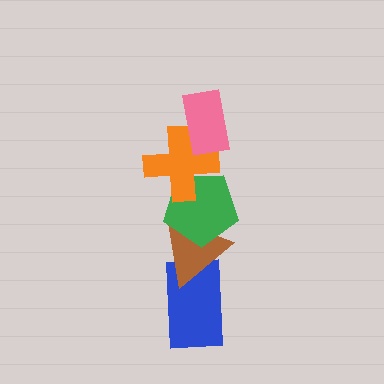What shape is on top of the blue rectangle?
The brown triangle is on top of the blue rectangle.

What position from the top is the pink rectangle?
The pink rectangle is 1st from the top.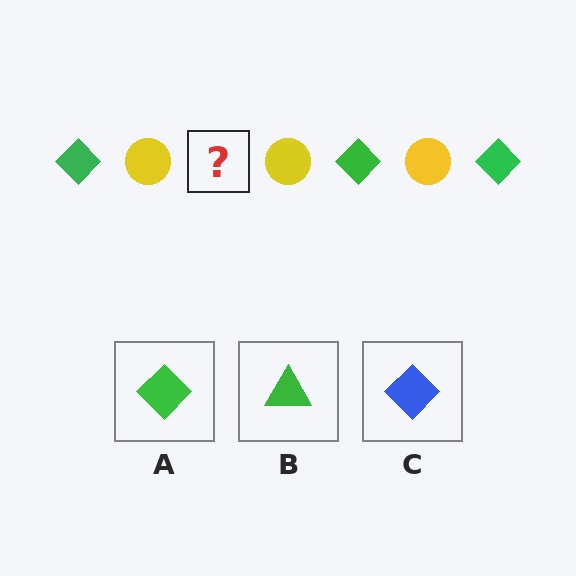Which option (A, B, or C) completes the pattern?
A.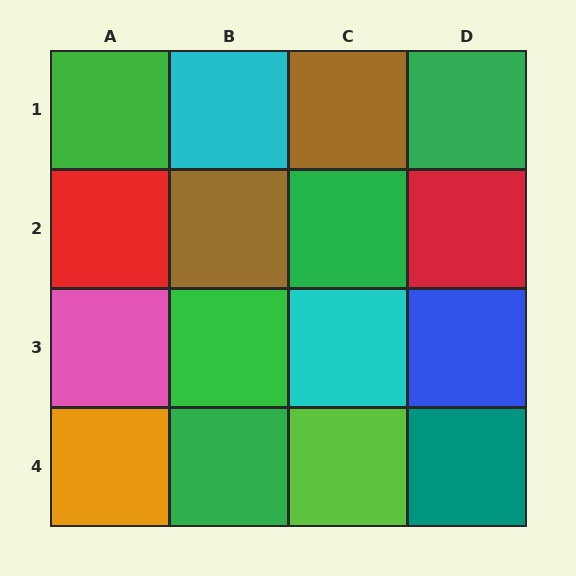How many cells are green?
5 cells are green.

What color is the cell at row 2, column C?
Green.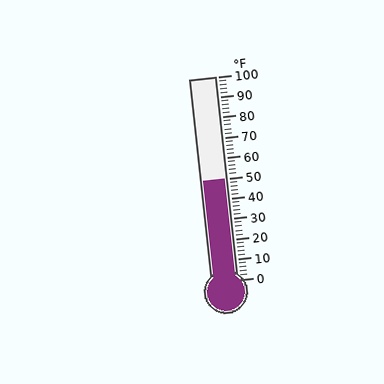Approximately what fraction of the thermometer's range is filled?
The thermometer is filled to approximately 50% of its range.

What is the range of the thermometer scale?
The thermometer scale ranges from 0°F to 100°F.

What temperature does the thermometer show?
The thermometer shows approximately 50°F.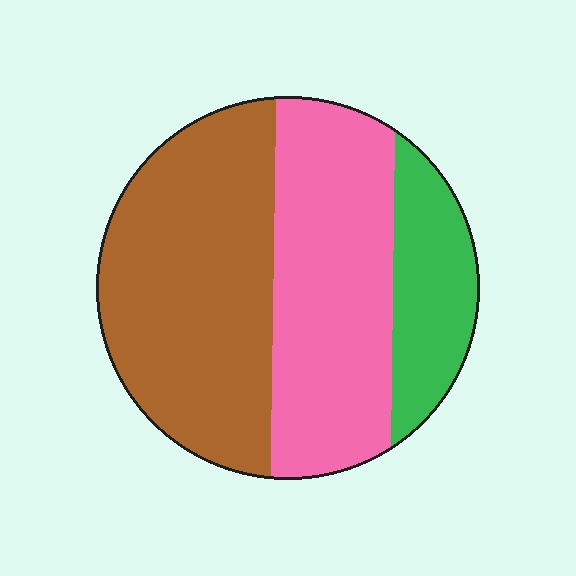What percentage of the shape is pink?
Pink takes up about three eighths (3/8) of the shape.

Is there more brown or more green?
Brown.